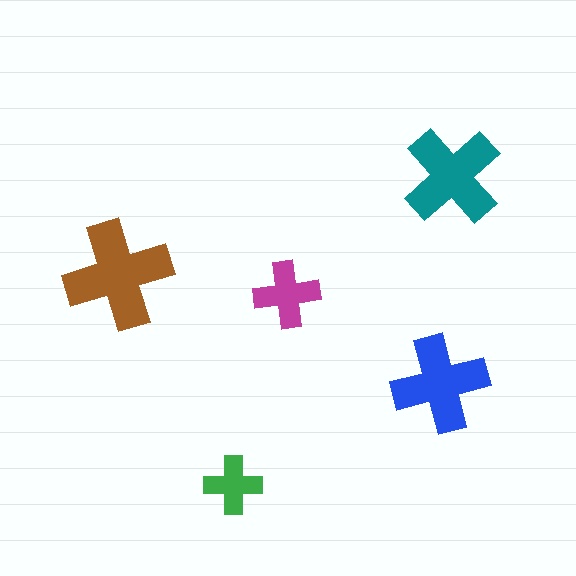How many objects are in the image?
There are 5 objects in the image.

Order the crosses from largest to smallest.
the brown one, the teal one, the blue one, the magenta one, the green one.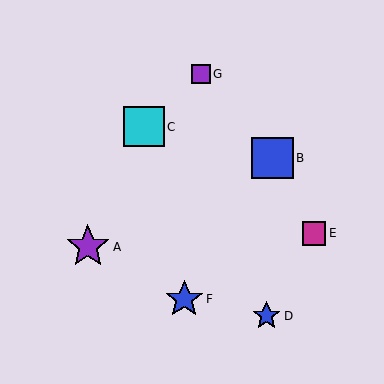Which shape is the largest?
The purple star (labeled A) is the largest.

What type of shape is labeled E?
Shape E is a magenta square.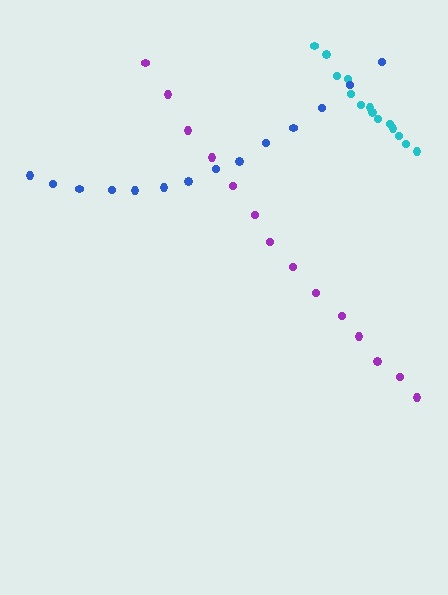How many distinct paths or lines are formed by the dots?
There are 3 distinct paths.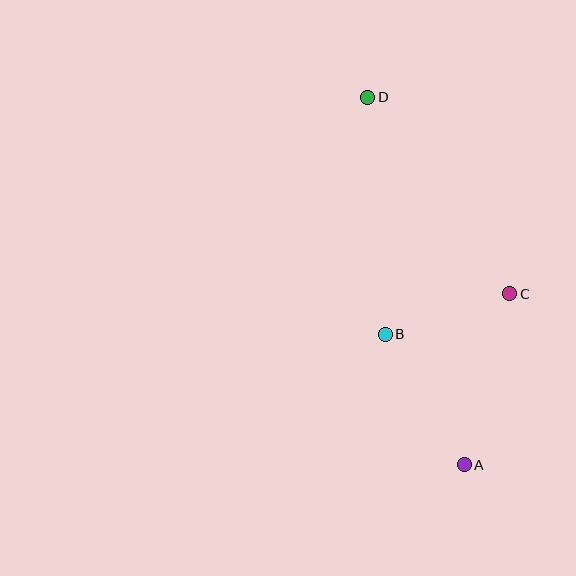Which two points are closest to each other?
Points B and C are closest to each other.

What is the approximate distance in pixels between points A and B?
The distance between A and B is approximately 153 pixels.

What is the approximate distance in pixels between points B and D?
The distance between B and D is approximately 238 pixels.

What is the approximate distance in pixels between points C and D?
The distance between C and D is approximately 243 pixels.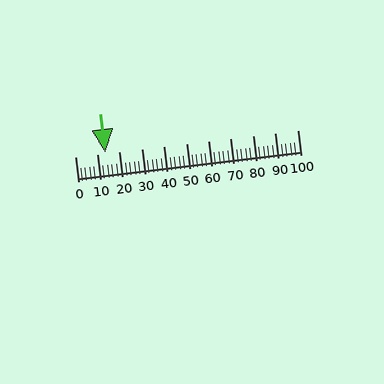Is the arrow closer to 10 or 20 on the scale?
The arrow is closer to 10.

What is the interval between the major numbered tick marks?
The major tick marks are spaced 10 units apart.